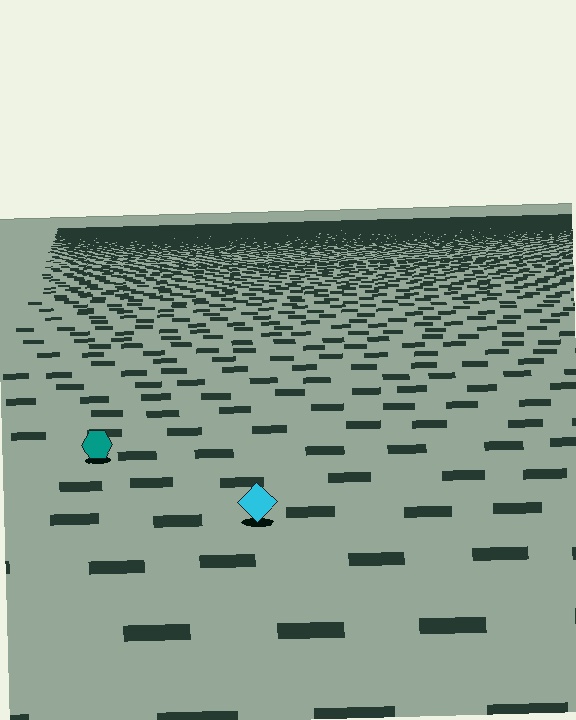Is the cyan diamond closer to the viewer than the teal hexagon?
Yes. The cyan diamond is closer — you can tell from the texture gradient: the ground texture is coarser near it.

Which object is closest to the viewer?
The cyan diamond is closest. The texture marks near it are larger and more spread out.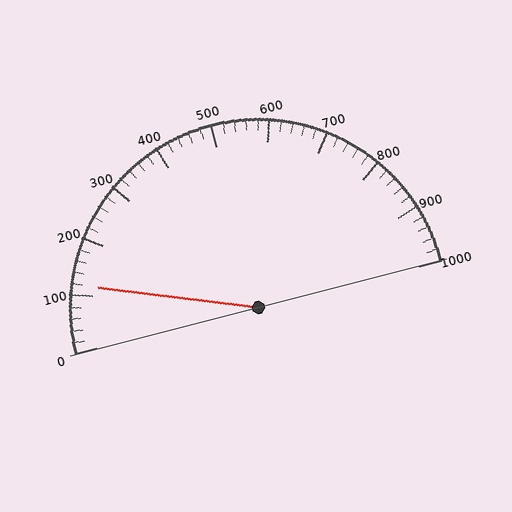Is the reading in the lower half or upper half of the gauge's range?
The reading is in the lower half of the range (0 to 1000).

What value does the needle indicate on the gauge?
The needle indicates approximately 120.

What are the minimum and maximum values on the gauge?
The gauge ranges from 0 to 1000.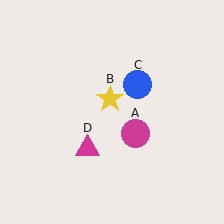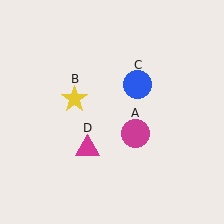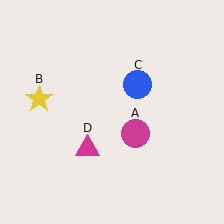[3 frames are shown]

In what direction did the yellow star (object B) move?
The yellow star (object B) moved left.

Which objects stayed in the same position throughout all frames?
Magenta circle (object A) and blue circle (object C) and magenta triangle (object D) remained stationary.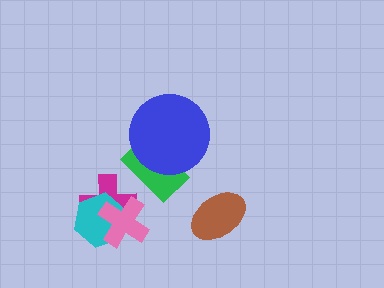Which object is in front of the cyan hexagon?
The pink cross is in front of the cyan hexagon.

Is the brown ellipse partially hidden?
No, no other shape covers it.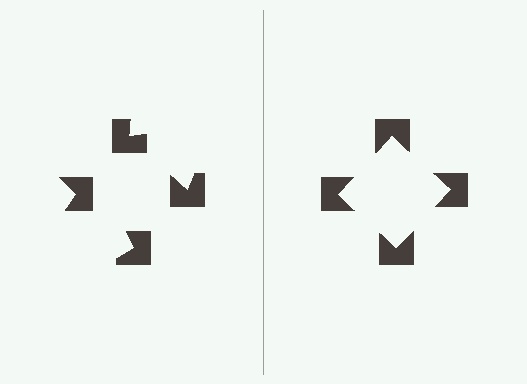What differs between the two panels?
The notched squares are positioned identically on both sides; only the wedge orientations differ. On the right they align to a square; on the left they are misaligned.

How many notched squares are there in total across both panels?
8 — 4 on each side.